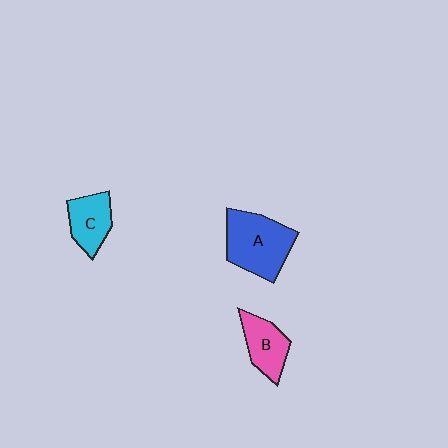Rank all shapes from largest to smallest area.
From largest to smallest: A (blue), B (pink), C (cyan).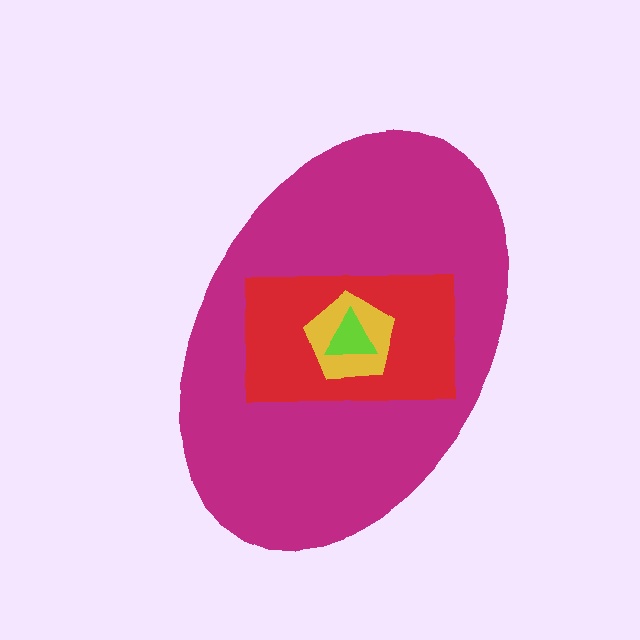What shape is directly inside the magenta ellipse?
The red rectangle.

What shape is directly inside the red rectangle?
The yellow pentagon.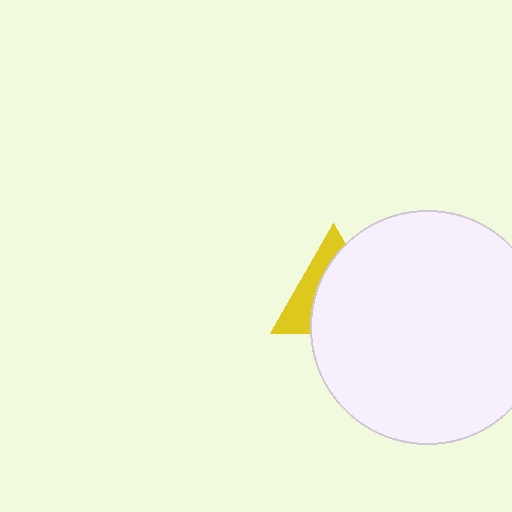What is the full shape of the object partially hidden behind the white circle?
The partially hidden object is a yellow triangle.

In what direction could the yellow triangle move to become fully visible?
The yellow triangle could move left. That would shift it out from behind the white circle entirely.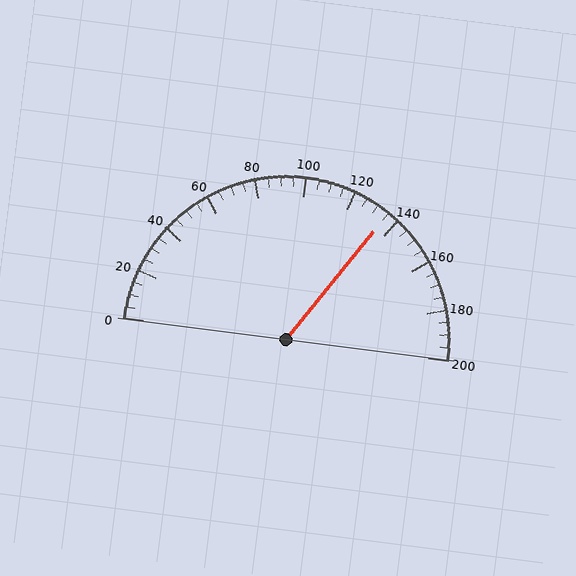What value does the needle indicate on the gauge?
The needle indicates approximately 135.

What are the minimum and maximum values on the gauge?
The gauge ranges from 0 to 200.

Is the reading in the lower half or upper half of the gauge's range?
The reading is in the upper half of the range (0 to 200).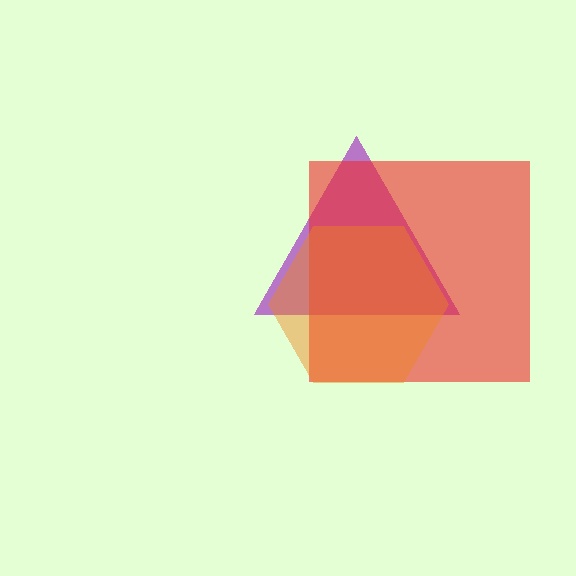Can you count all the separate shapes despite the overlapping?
Yes, there are 3 separate shapes.